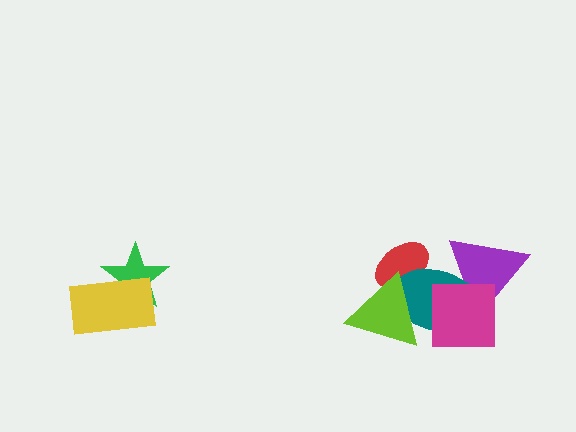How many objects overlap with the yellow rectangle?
1 object overlaps with the yellow rectangle.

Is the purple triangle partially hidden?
Yes, it is partially covered by another shape.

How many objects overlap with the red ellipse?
2 objects overlap with the red ellipse.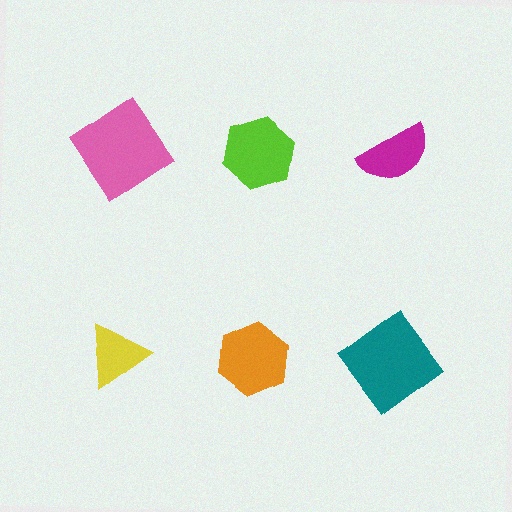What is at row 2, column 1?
A yellow triangle.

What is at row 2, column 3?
A teal diamond.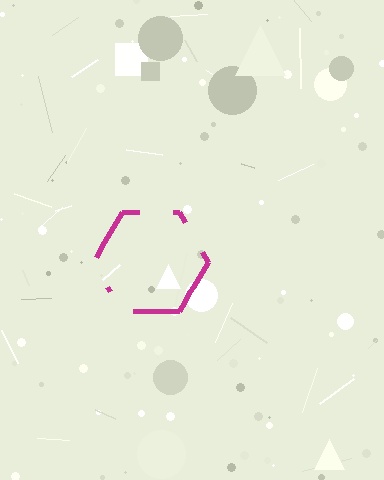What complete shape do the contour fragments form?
The contour fragments form a hexagon.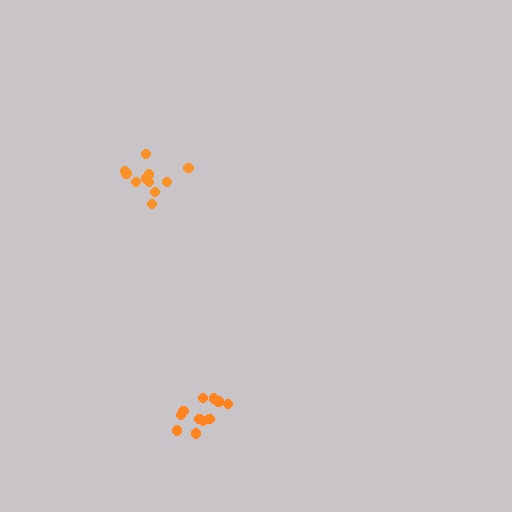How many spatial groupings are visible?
There are 2 spatial groupings.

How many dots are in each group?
Group 1: 11 dots, Group 2: 11 dots (22 total).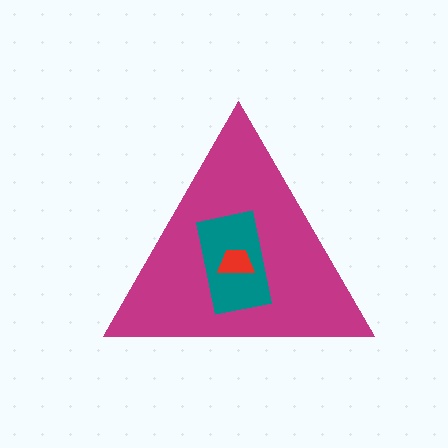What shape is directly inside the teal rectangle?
The red trapezoid.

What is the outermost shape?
The magenta triangle.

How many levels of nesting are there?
3.